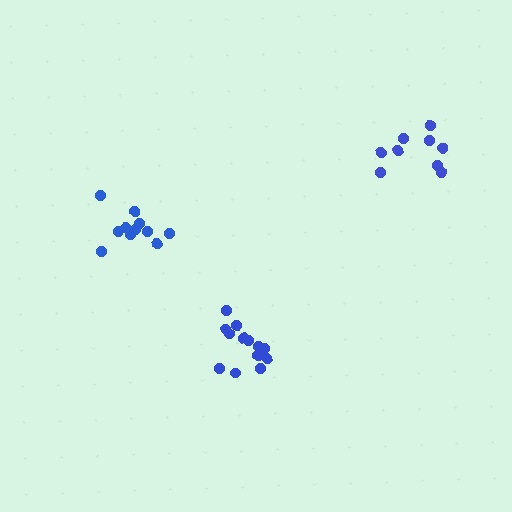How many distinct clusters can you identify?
There are 3 distinct clusters.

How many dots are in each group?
Group 1: 13 dots, Group 2: 9 dots, Group 3: 11 dots (33 total).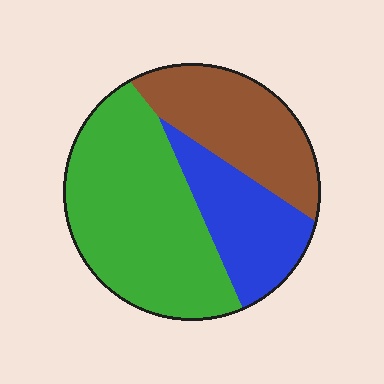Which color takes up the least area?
Blue, at roughly 25%.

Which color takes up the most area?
Green, at roughly 50%.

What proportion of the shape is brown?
Brown covers about 30% of the shape.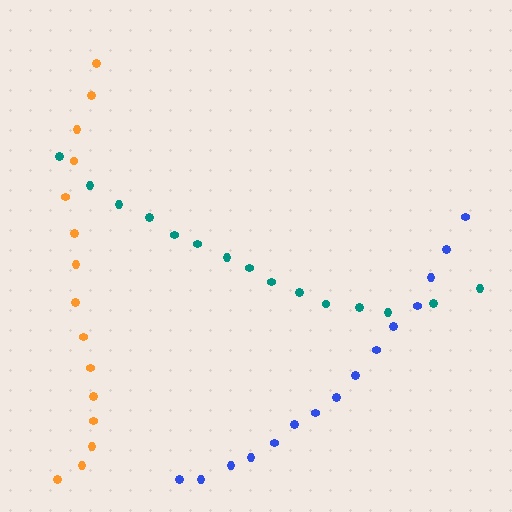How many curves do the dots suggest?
There are 3 distinct paths.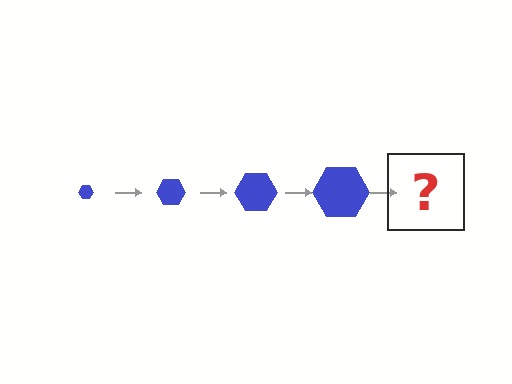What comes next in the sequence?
The next element should be a blue hexagon, larger than the previous one.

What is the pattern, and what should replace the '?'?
The pattern is that the hexagon gets progressively larger each step. The '?' should be a blue hexagon, larger than the previous one.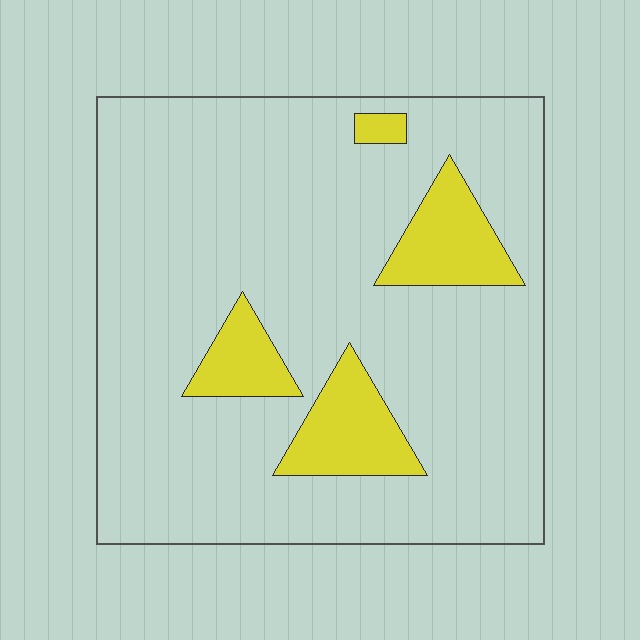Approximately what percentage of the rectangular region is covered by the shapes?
Approximately 15%.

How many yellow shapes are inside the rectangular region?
4.